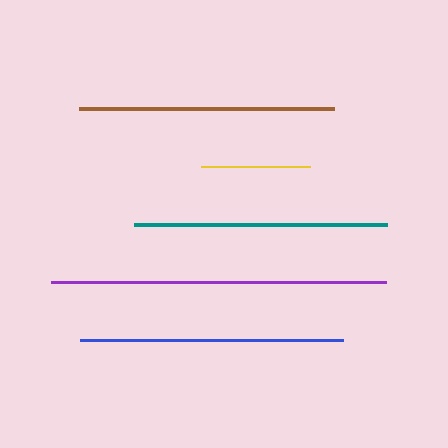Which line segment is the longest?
The purple line is the longest at approximately 335 pixels.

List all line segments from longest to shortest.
From longest to shortest: purple, blue, brown, teal, yellow.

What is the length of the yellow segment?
The yellow segment is approximately 109 pixels long.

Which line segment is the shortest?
The yellow line is the shortest at approximately 109 pixels.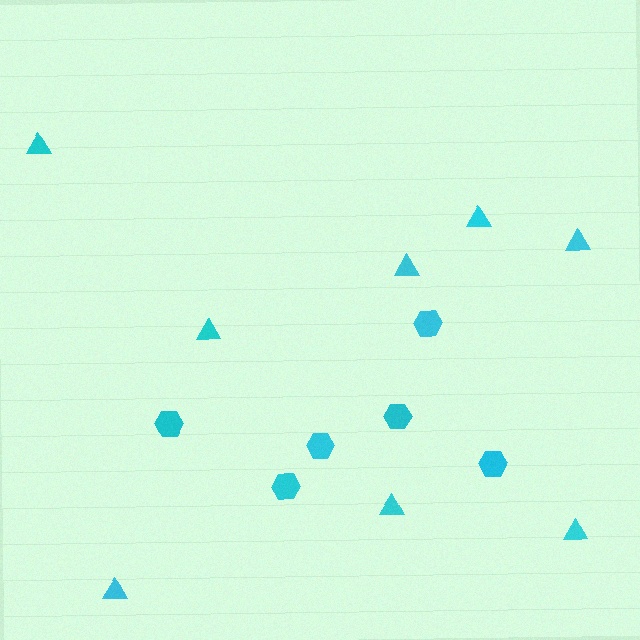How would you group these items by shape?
There are 2 groups: one group of hexagons (6) and one group of triangles (8).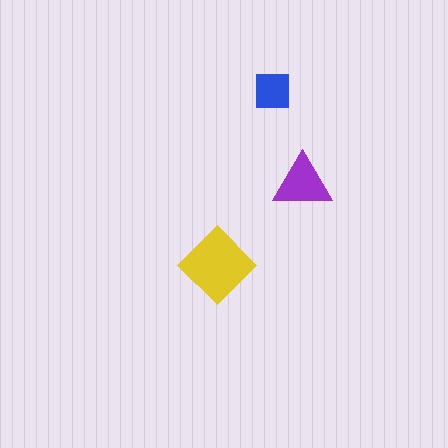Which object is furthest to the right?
The purple triangle is rightmost.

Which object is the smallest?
The blue square.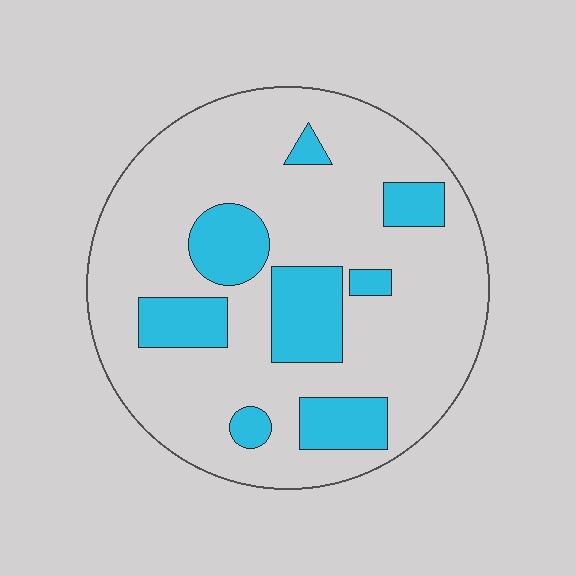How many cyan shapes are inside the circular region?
8.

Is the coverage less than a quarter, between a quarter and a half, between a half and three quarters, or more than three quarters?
Less than a quarter.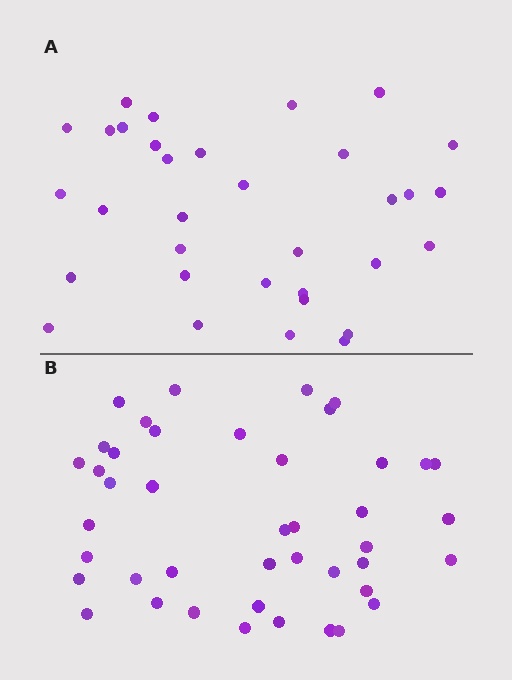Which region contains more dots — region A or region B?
Region B (the bottom region) has more dots.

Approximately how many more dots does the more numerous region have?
Region B has roughly 10 or so more dots than region A.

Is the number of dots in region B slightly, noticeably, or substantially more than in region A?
Region B has noticeably more, but not dramatically so. The ratio is roughly 1.3 to 1.